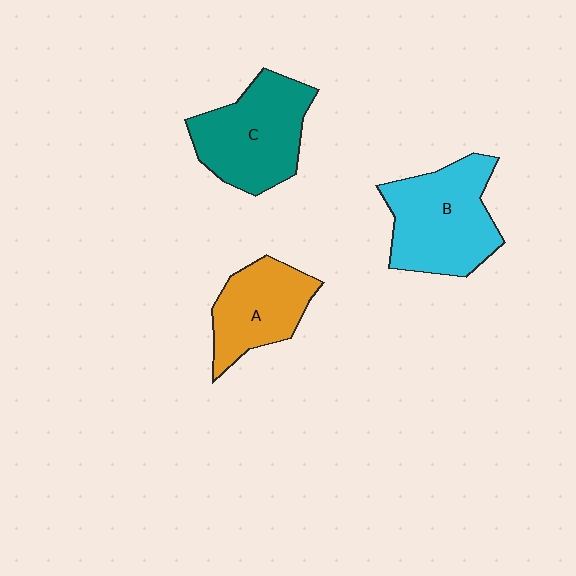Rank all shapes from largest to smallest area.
From largest to smallest: B (cyan), C (teal), A (orange).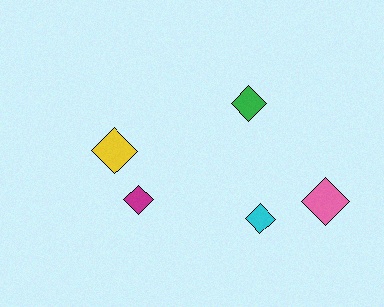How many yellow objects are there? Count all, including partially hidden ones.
There is 1 yellow object.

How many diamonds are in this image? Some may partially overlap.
There are 5 diamonds.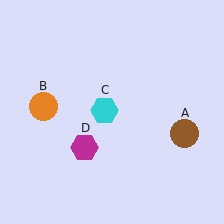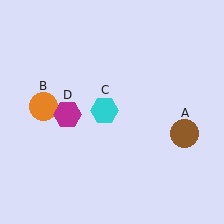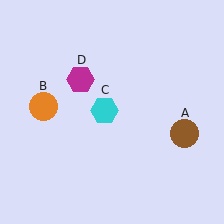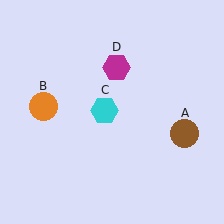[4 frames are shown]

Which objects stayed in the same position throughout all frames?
Brown circle (object A) and orange circle (object B) and cyan hexagon (object C) remained stationary.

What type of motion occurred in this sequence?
The magenta hexagon (object D) rotated clockwise around the center of the scene.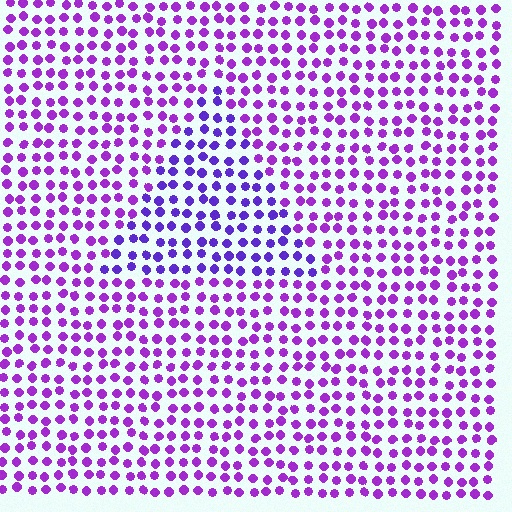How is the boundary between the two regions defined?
The boundary is defined purely by a slight shift in hue (about 26 degrees). Spacing, size, and orientation are identical on both sides.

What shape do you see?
I see a triangle.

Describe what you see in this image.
The image is filled with small purple elements in a uniform arrangement. A triangle-shaped region is visible where the elements are tinted to a slightly different hue, forming a subtle color boundary.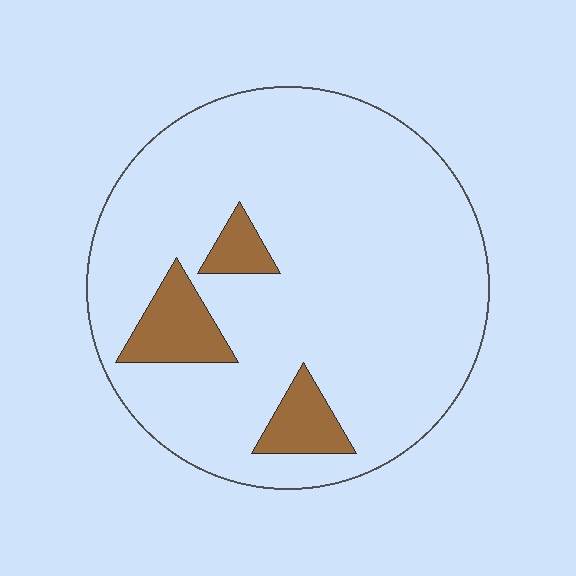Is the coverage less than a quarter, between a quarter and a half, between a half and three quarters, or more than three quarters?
Less than a quarter.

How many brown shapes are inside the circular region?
3.